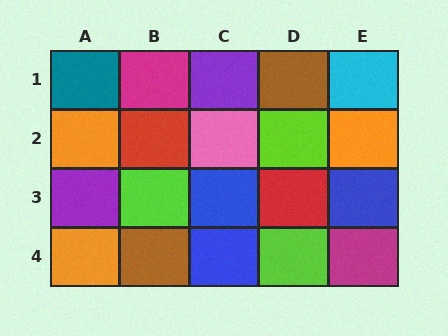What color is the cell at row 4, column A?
Orange.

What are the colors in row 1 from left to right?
Teal, magenta, purple, brown, cyan.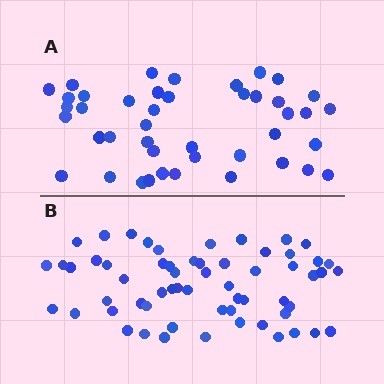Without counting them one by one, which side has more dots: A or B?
Region B (the bottom region) has more dots.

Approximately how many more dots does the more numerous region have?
Region B has approximately 15 more dots than region A.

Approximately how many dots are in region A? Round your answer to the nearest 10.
About 40 dots. (The exact count is 43, which rounds to 40.)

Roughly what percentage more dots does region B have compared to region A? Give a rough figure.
About 40% more.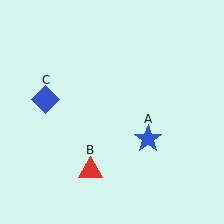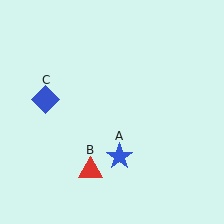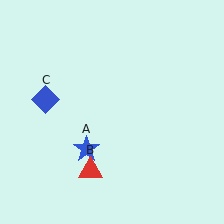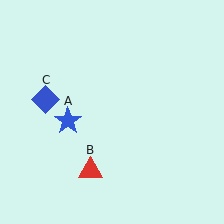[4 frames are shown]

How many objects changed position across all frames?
1 object changed position: blue star (object A).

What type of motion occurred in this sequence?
The blue star (object A) rotated clockwise around the center of the scene.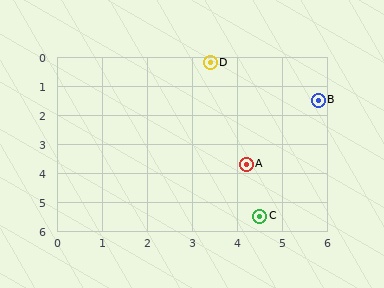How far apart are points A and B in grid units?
Points A and B are about 2.7 grid units apart.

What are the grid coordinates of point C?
Point C is at approximately (4.5, 5.5).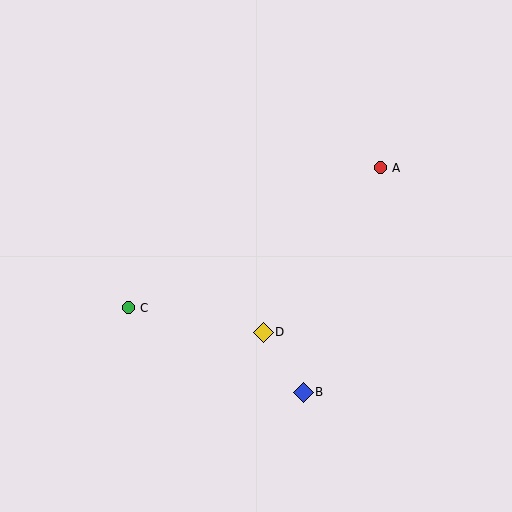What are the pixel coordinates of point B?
Point B is at (303, 392).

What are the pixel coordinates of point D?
Point D is at (263, 332).